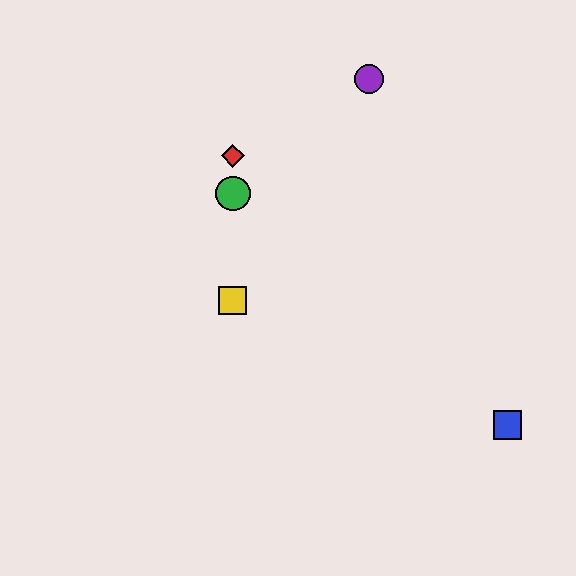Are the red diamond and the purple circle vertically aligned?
No, the red diamond is at x≈233 and the purple circle is at x≈369.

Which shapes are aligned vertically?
The red diamond, the green circle, the yellow square are aligned vertically.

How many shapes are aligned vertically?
3 shapes (the red diamond, the green circle, the yellow square) are aligned vertically.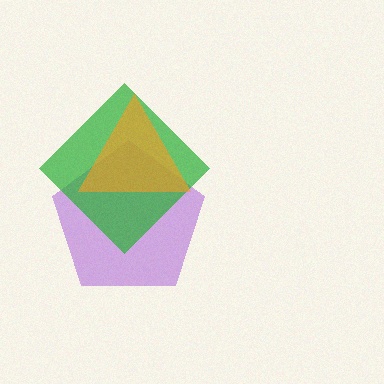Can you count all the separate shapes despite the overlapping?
Yes, there are 3 separate shapes.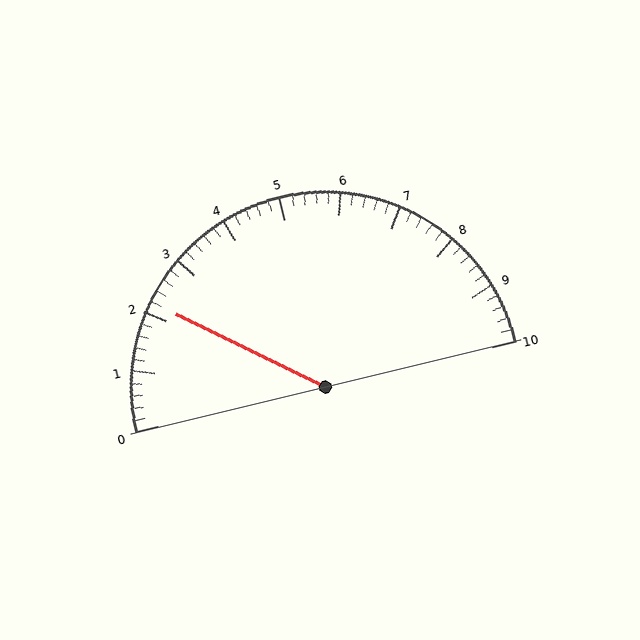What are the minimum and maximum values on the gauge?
The gauge ranges from 0 to 10.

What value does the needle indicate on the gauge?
The needle indicates approximately 2.2.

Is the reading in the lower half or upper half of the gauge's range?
The reading is in the lower half of the range (0 to 10).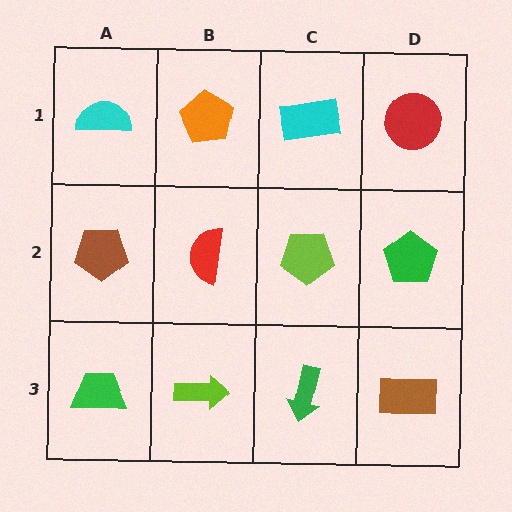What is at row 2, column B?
A red semicircle.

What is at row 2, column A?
A brown pentagon.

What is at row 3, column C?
A green arrow.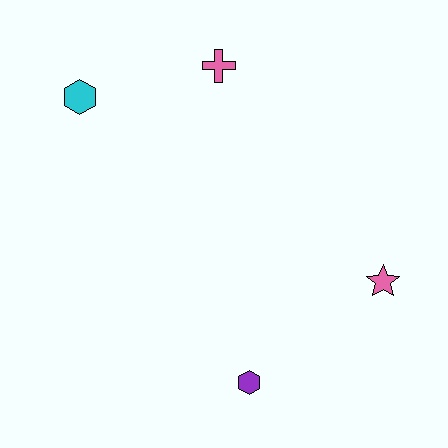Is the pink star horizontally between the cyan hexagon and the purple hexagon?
No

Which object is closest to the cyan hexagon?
The pink cross is closest to the cyan hexagon.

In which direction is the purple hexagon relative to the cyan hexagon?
The purple hexagon is below the cyan hexagon.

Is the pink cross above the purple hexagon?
Yes